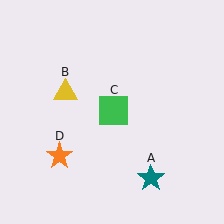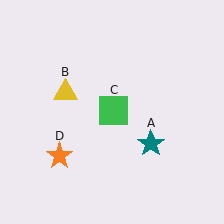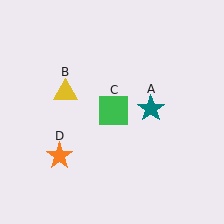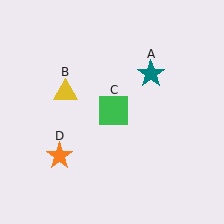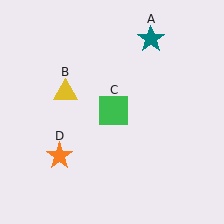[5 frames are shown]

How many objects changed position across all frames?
1 object changed position: teal star (object A).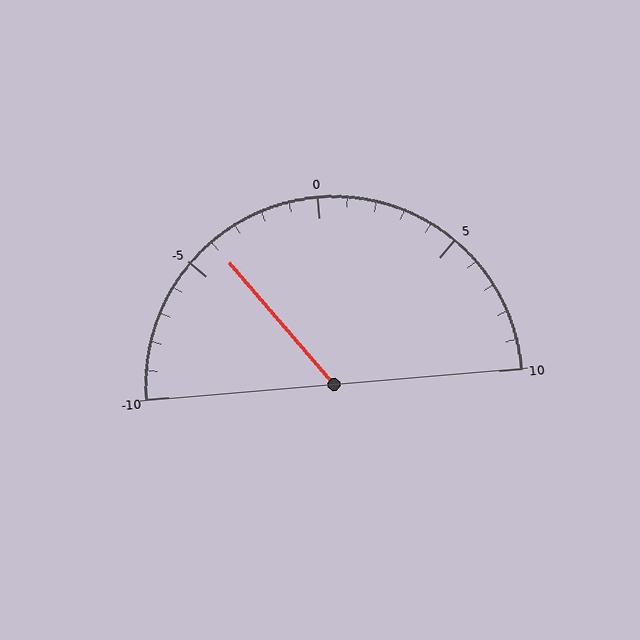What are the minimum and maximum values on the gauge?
The gauge ranges from -10 to 10.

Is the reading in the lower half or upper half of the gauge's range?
The reading is in the lower half of the range (-10 to 10).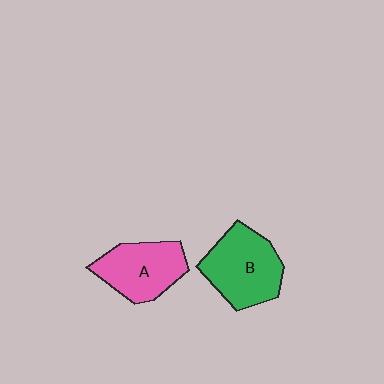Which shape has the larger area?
Shape B (green).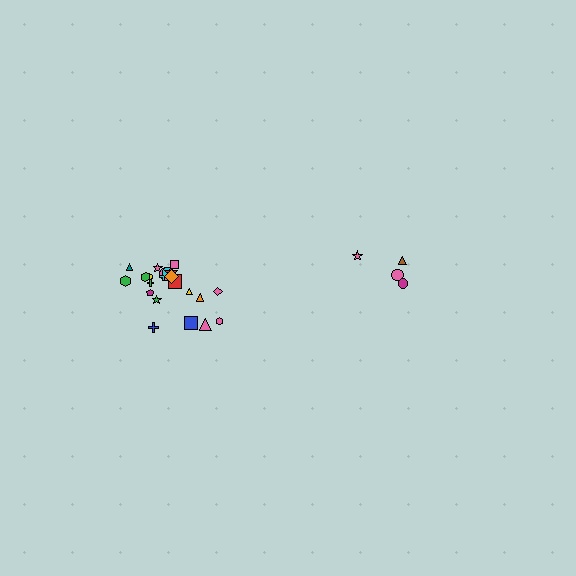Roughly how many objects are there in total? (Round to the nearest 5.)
Roughly 25 objects in total.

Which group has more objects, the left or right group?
The left group.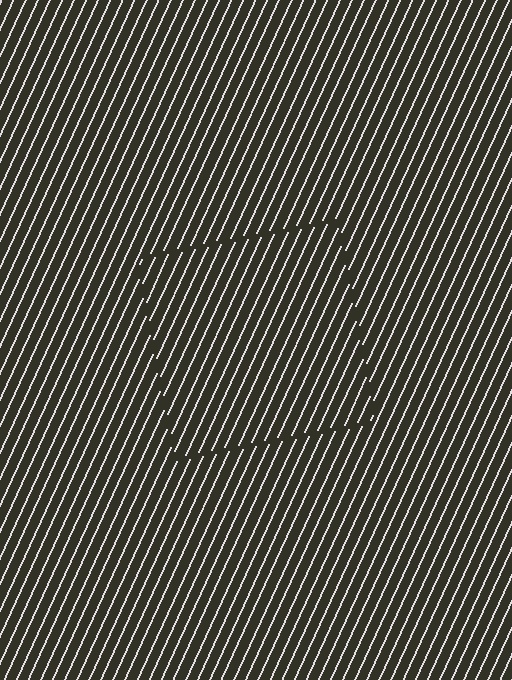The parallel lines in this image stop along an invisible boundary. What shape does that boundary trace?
An illusory square. The interior of the shape contains the same grating, shifted by half a period — the contour is defined by the phase discontinuity where line-ends from the inner and outer gratings abut.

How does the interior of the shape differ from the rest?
The interior of the shape contains the same grating, shifted by half a period — the contour is defined by the phase discontinuity where line-ends from the inner and outer gratings abut.